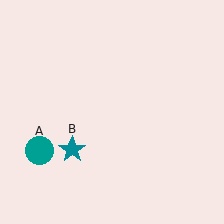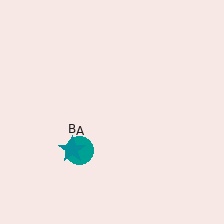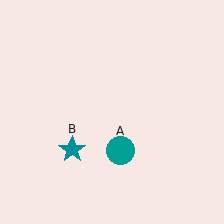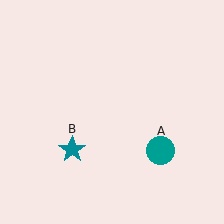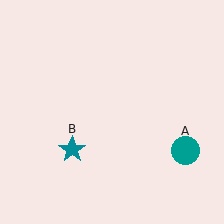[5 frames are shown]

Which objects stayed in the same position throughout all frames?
Teal star (object B) remained stationary.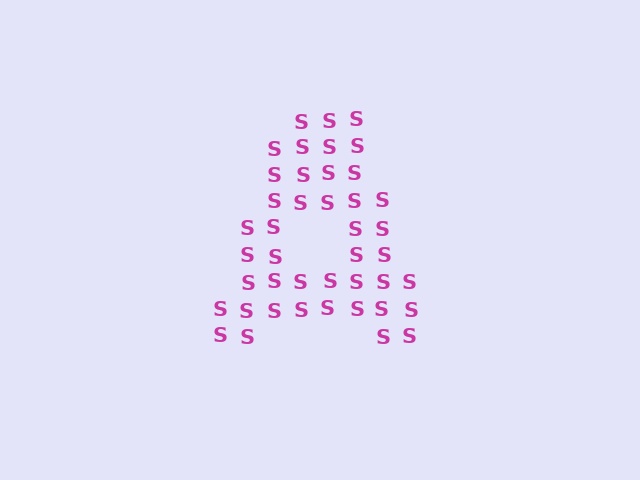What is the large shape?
The large shape is the letter A.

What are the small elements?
The small elements are letter S's.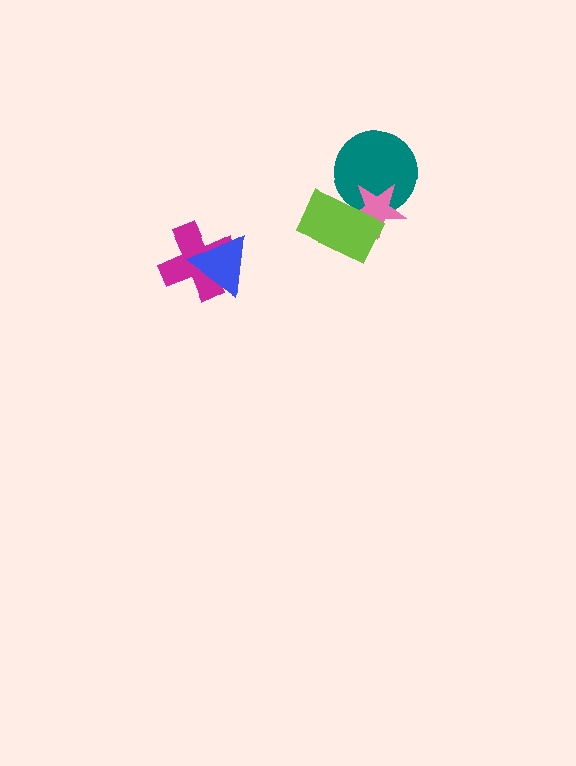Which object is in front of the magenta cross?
The blue triangle is in front of the magenta cross.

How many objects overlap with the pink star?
2 objects overlap with the pink star.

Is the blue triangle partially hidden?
No, no other shape covers it.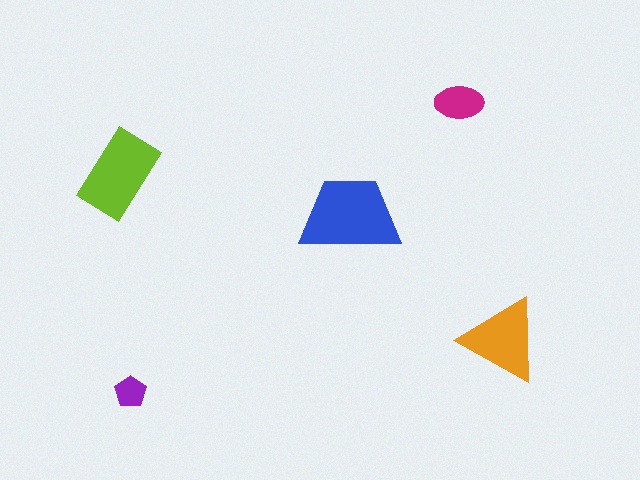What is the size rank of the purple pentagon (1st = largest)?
5th.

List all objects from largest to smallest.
The blue trapezoid, the lime rectangle, the orange triangle, the magenta ellipse, the purple pentagon.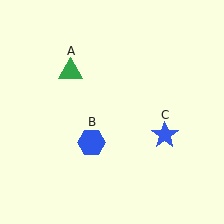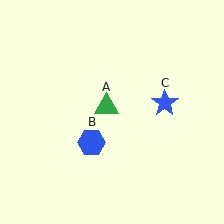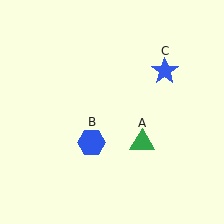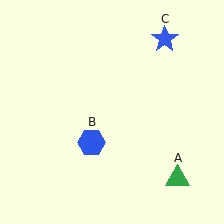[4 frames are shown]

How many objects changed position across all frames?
2 objects changed position: green triangle (object A), blue star (object C).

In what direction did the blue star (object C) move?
The blue star (object C) moved up.